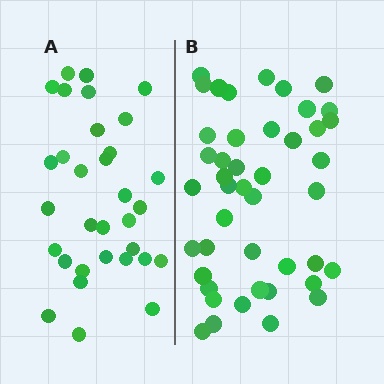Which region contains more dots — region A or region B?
Region B (the right region) has more dots.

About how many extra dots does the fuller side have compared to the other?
Region B has roughly 12 or so more dots than region A.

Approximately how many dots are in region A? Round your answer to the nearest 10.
About 30 dots. (The exact count is 32, which rounds to 30.)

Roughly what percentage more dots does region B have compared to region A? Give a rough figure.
About 40% more.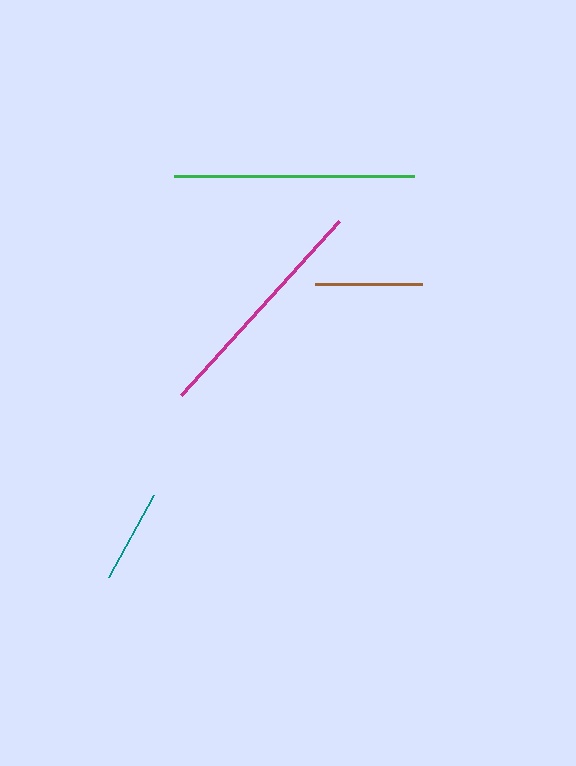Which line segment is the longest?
The green line is the longest at approximately 240 pixels.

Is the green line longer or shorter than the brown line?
The green line is longer than the brown line.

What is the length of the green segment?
The green segment is approximately 240 pixels long.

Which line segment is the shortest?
The teal line is the shortest at approximately 94 pixels.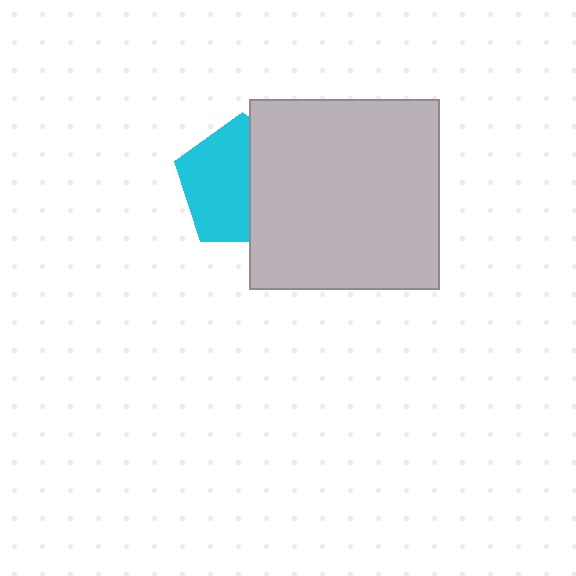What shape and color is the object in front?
The object in front is a light gray square.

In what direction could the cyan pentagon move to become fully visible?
The cyan pentagon could move left. That would shift it out from behind the light gray square entirely.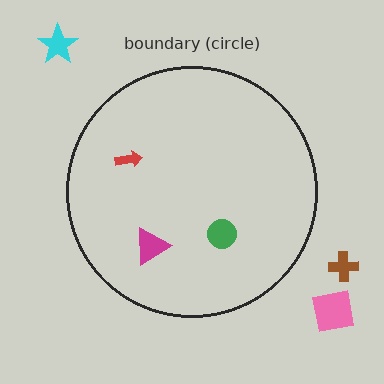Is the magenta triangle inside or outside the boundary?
Inside.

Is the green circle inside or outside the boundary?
Inside.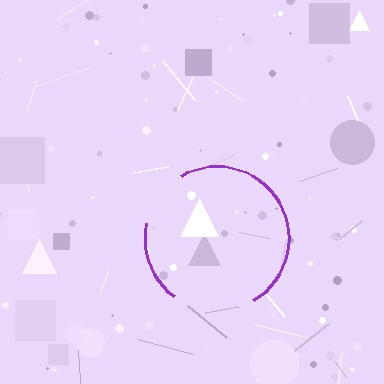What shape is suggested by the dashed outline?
The dashed outline suggests a circle.